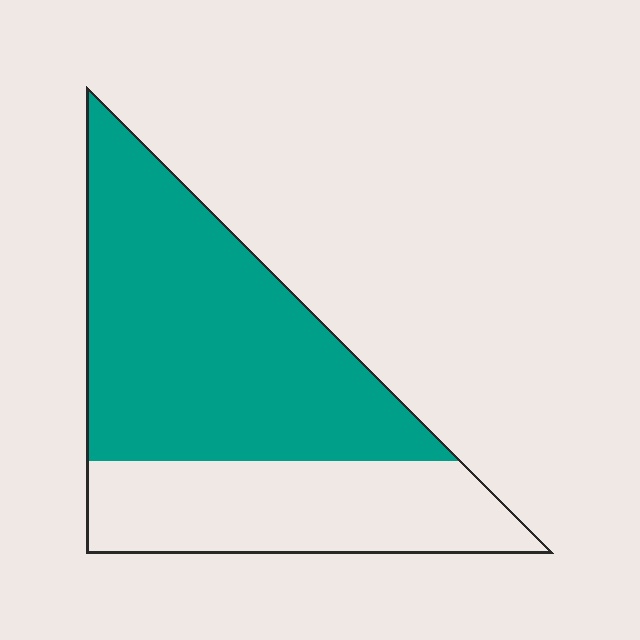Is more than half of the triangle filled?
Yes.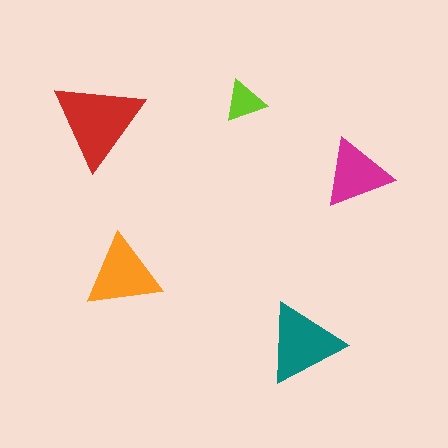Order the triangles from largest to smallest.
the red one, the teal one, the orange one, the magenta one, the lime one.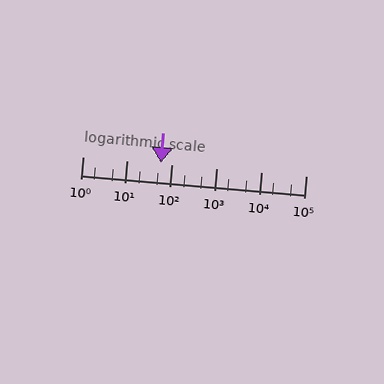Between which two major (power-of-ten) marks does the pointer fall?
The pointer is between 10 and 100.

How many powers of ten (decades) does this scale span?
The scale spans 5 decades, from 1 to 100000.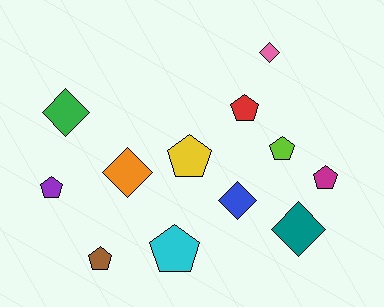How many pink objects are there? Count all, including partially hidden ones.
There is 1 pink object.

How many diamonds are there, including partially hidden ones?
There are 5 diamonds.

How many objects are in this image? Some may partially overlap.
There are 12 objects.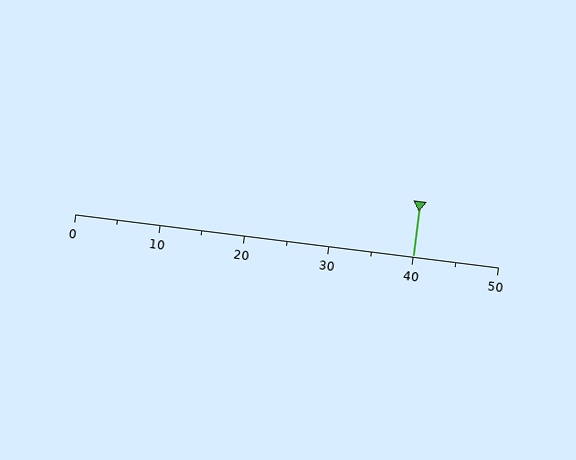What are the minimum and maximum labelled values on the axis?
The axis runs from 0 to 50.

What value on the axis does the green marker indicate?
The marker indicates approximately 40.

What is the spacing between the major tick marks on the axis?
The major ticks are spaced 10 apart.